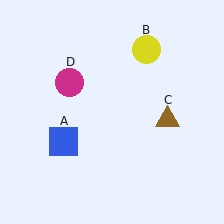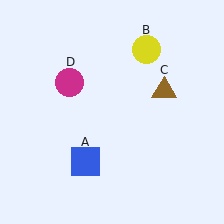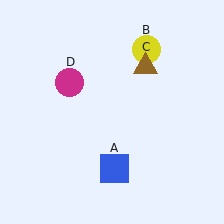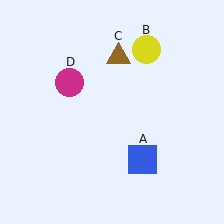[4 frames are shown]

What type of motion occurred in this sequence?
The blue square (object A), brown triangle (object C) rotated counterclockwise around the center of the scene.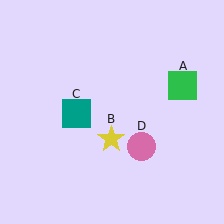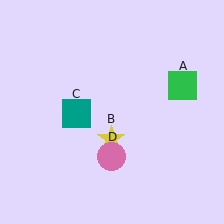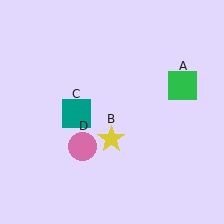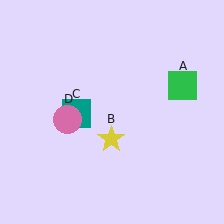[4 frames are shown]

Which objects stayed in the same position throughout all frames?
Green square (object A) and yellow star (object B) and teal square (object C) remained stationary.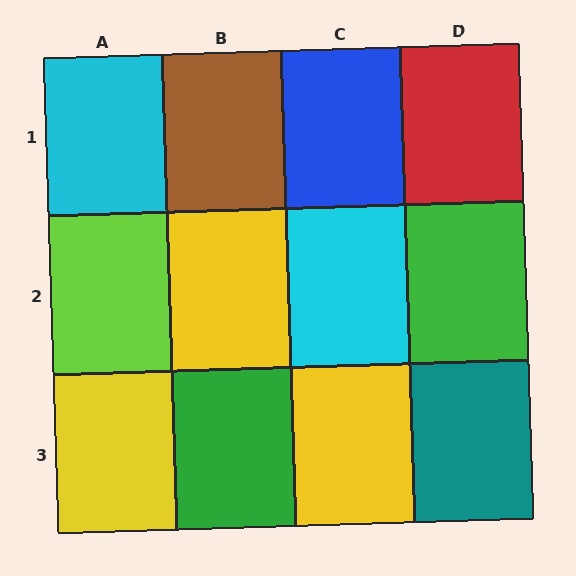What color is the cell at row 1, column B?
Brown.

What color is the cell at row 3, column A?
Yellow.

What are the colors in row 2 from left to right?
Lime, yellow, cyan, green.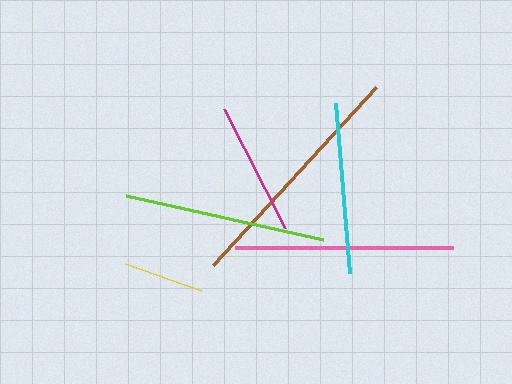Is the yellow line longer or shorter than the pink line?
The pink line is longer than the yellow line.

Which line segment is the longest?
The brown line is the longest at approximately 242 pixels.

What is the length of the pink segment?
The pink segment is approximately 219 pixels long.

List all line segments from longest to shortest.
From longest to shortest: brown, pink, lime, cyan, magenta, yellow.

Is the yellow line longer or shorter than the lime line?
The lime line is longer than the yellow line.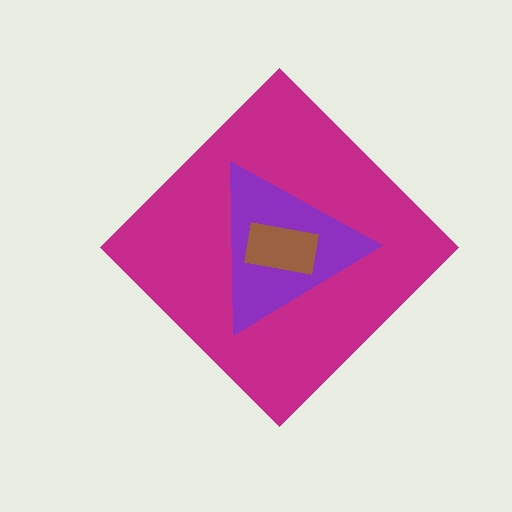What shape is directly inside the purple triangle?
The brown rectangle.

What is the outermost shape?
The magenta diamond.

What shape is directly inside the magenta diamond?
The purple triangle.